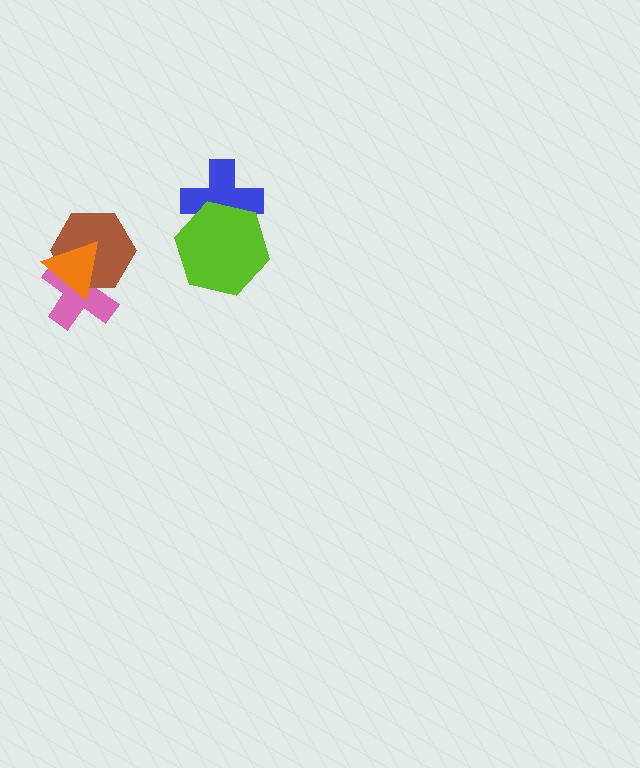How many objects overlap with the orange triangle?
2 objects overlap with the orange triangle.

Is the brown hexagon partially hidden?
Yes, it is partially covered by another shape.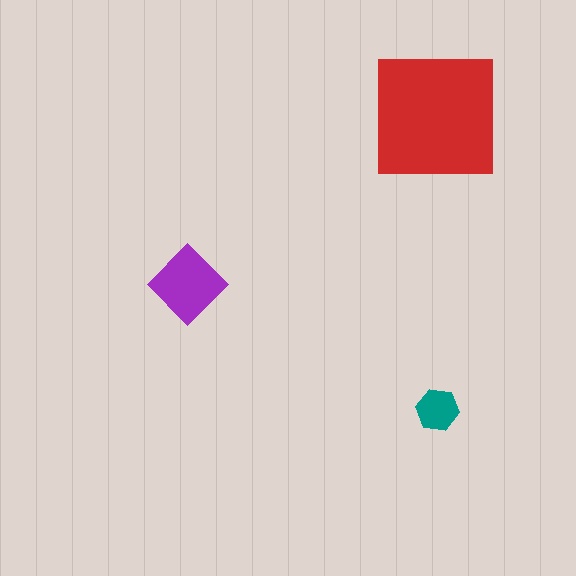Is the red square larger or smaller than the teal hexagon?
Larger.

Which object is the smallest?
The teal hexagon.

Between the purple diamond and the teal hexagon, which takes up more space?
The purple diamond.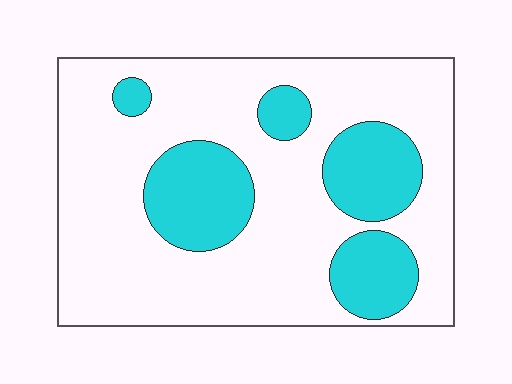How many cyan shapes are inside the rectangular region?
5.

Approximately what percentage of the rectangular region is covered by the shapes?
Approximately 25%.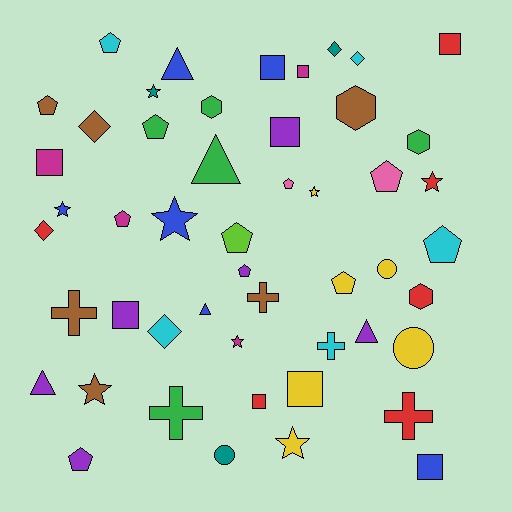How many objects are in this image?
There are 50 objects.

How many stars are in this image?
There are 8 stars.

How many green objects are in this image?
There are 5 green objects.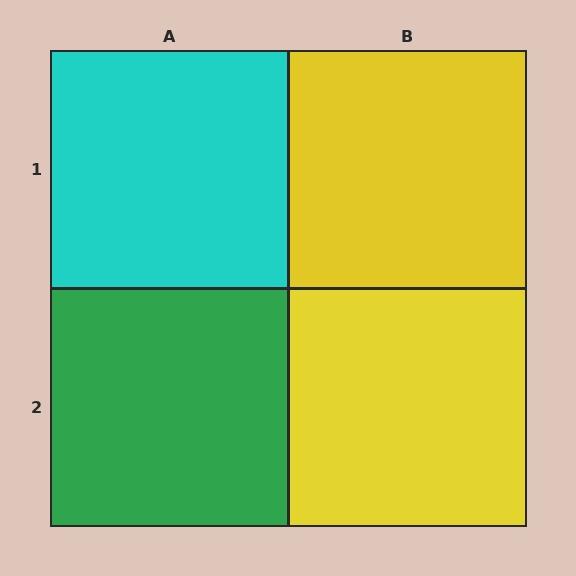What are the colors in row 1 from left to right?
Cyan, yellow.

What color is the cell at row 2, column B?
Yellow.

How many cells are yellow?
2 cells are yellow.